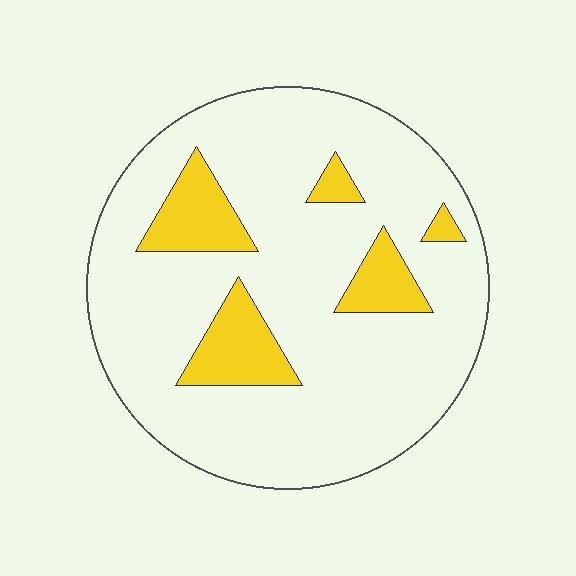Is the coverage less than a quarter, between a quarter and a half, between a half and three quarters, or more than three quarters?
Less than a quarter.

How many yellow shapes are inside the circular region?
5.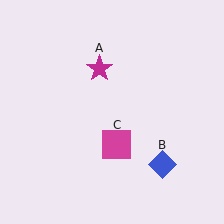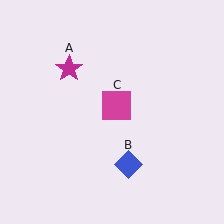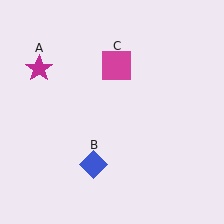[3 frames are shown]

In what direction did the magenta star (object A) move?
The magenta star (object A) moved left.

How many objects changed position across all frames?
3 objects changed position: magenta star (object A), blue diamond (object B), magenta square (object C).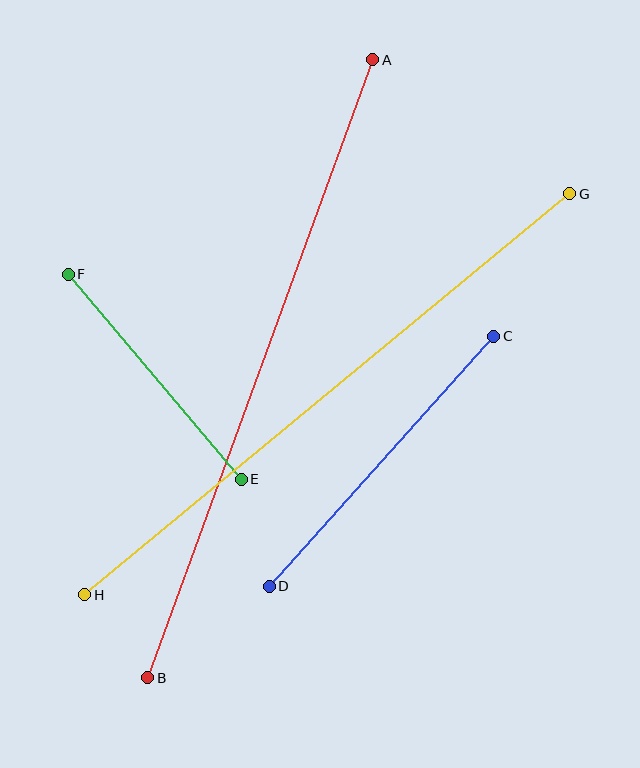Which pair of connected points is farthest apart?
Points A and B are farthest apart.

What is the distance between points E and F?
The distance is approximately 268 pixels.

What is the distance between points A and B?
The distance is approximately 658 pixels.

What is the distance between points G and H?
The distance is approximately 629 pixels.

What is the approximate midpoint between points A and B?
The midpoint is at approximately (260, 369) pixels.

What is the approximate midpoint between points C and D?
The midpoint is at approximately (382, 461) pixels.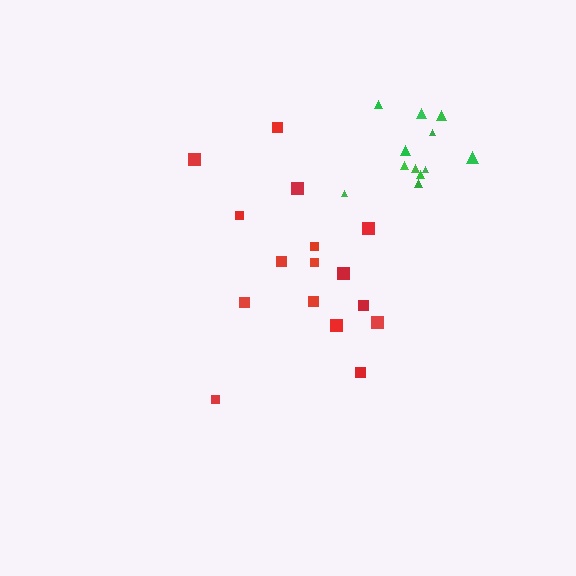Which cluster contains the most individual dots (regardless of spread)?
Red (16).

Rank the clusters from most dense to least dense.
green, red.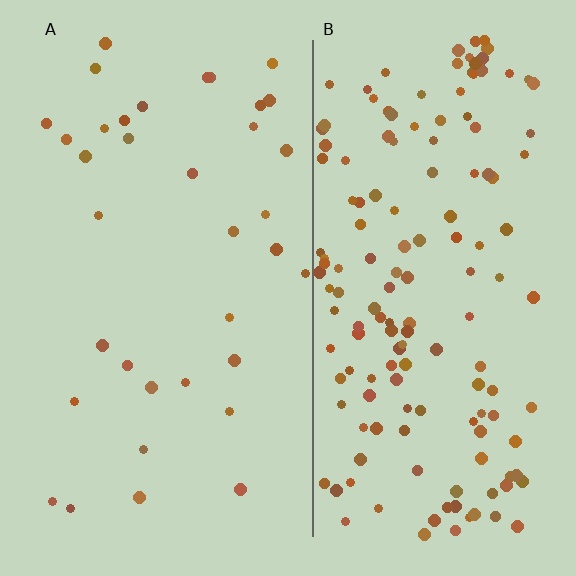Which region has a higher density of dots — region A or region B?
B (the right).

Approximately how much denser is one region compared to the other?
Approximately 4.3× — region B over region A.